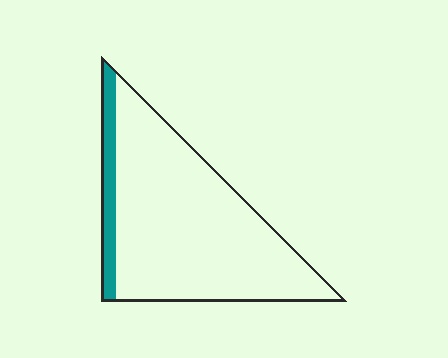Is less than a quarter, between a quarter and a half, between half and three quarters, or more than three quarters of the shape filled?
Less than a quarter.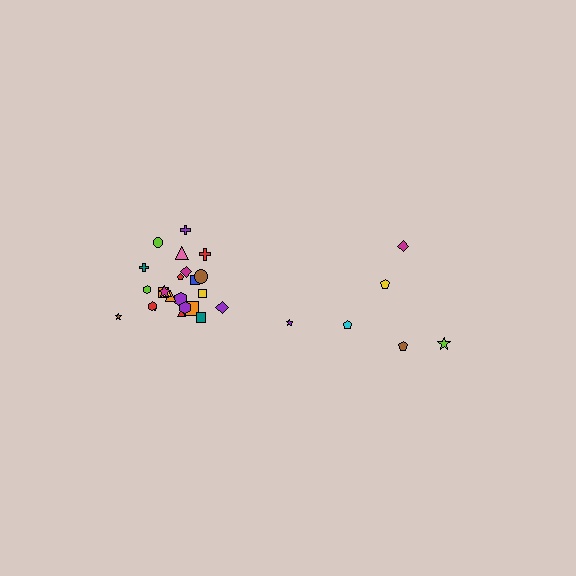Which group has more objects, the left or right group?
The left group.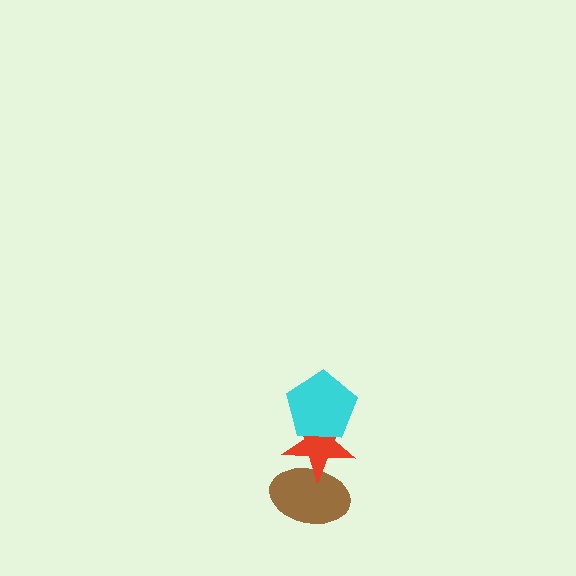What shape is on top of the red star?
The cyan pentagon is on top of the red star.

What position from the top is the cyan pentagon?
The cyan pentagon is 1st from the top.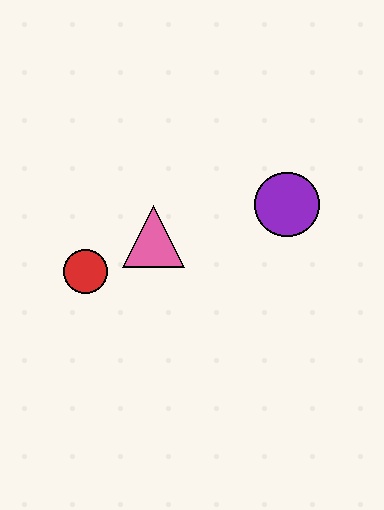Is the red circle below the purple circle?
Yes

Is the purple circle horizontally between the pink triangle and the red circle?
No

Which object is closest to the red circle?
The pink triangle is closest to the red circle.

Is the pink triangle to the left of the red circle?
No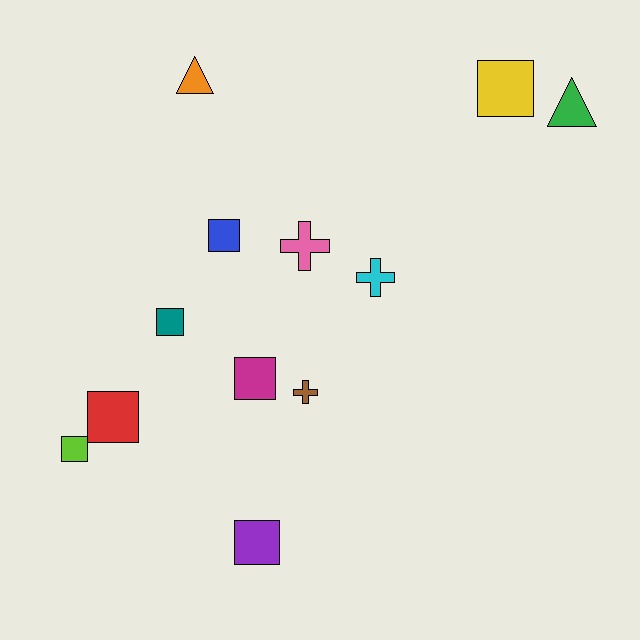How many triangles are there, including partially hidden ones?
There are 2 triangles.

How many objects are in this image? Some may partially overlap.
There are 12 objects.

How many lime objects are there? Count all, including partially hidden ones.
There is 1 lime object.